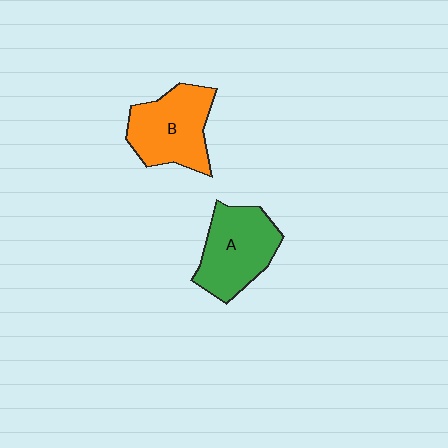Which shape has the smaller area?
Shape A (green).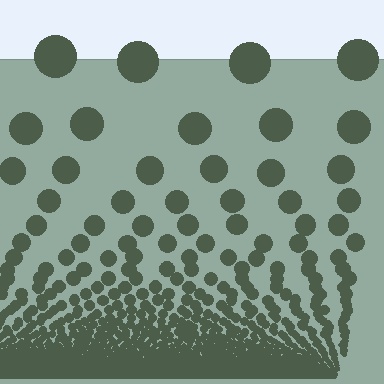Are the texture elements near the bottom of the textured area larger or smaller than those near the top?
Smaller. The gradient is inverted — elements near the bottom are smaller and denser.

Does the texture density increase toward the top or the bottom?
Density increases toward the bottom.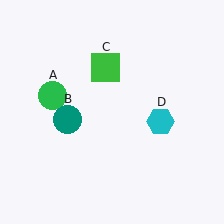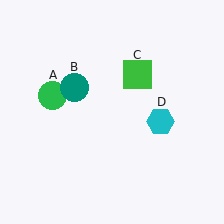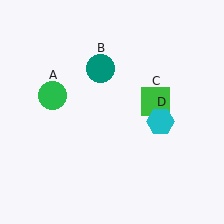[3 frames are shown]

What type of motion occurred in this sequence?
The teal circle (object B), green square (object C) rotated clockwise around the center of the scene.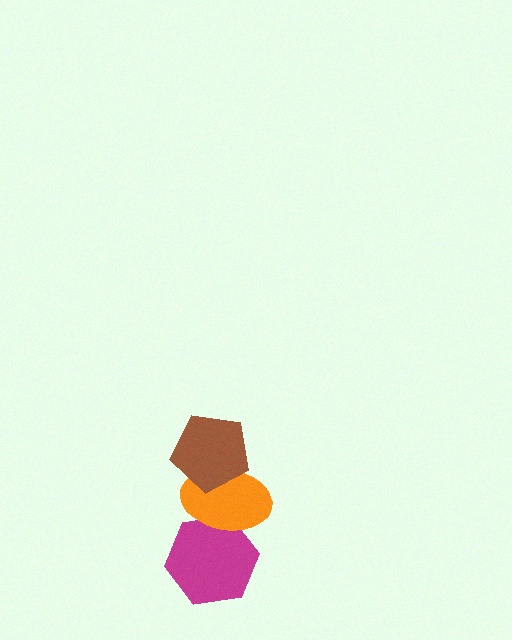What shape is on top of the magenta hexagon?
The orange ellipse is on top of the magenta hexagon.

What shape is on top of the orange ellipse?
The brown pentagon is on top of the orange ellipse.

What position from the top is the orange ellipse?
The orange ellipse is 2nd from the top.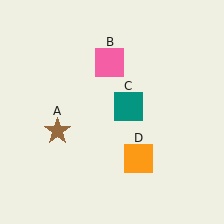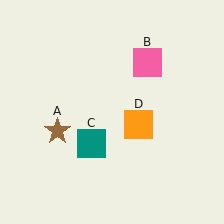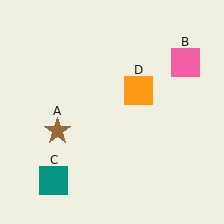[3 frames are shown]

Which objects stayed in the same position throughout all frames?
Brown star (object A) remained stationary.